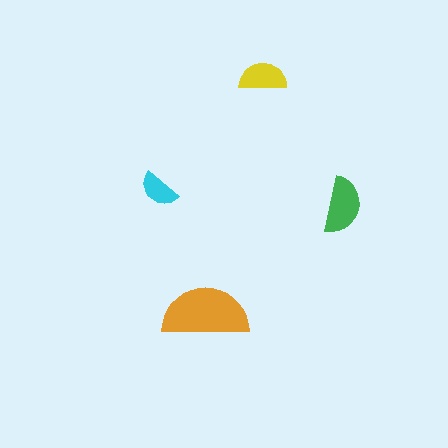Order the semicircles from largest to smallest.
the orange one, the green one, the yellow one, the cyan one.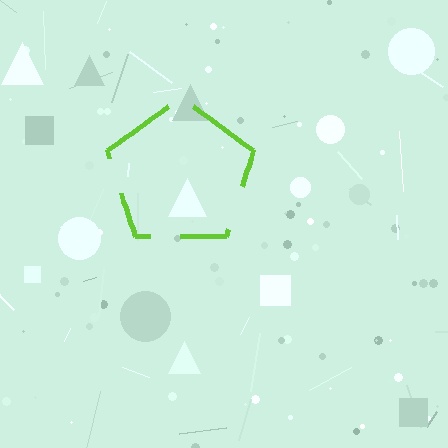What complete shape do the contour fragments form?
The contour fragments form a pentagon.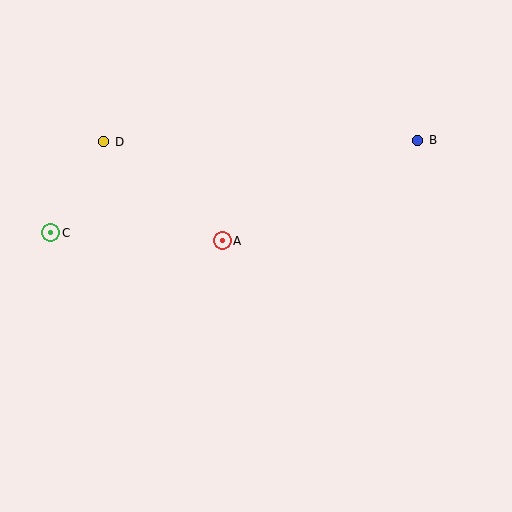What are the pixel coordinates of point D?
Point D is at (104, 142).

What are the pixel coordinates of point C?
Point C is at (51, 233).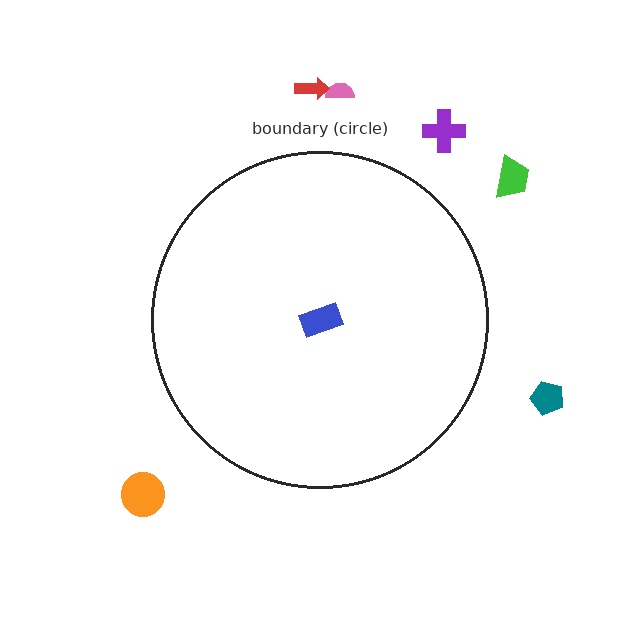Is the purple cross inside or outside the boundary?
Outside.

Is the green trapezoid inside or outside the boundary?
Outside.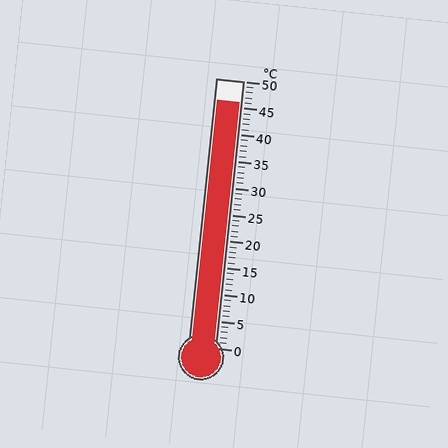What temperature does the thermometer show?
The thermometer shows approximately 46°C.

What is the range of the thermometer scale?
The thermometer scale ranges from 0°C to 50°C.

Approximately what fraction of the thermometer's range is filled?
The thermometer is filled to approximately 90% of its range.